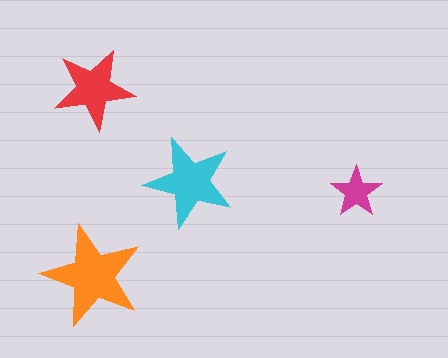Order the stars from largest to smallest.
the orange one, the cyan one, the red one, the magenta one.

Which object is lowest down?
The orange star is bottommost.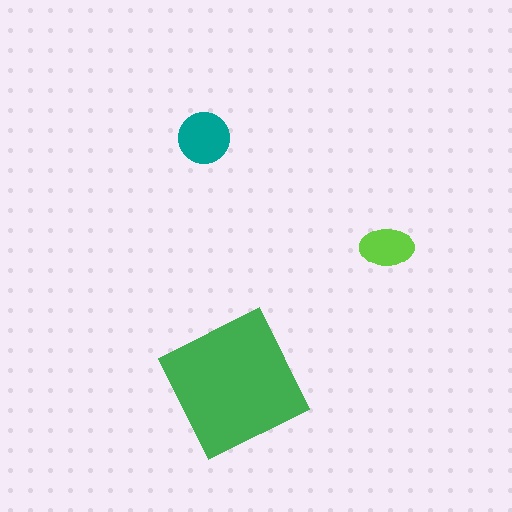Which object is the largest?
The green square.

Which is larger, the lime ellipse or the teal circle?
The teal circle.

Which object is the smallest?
The lime ellipse.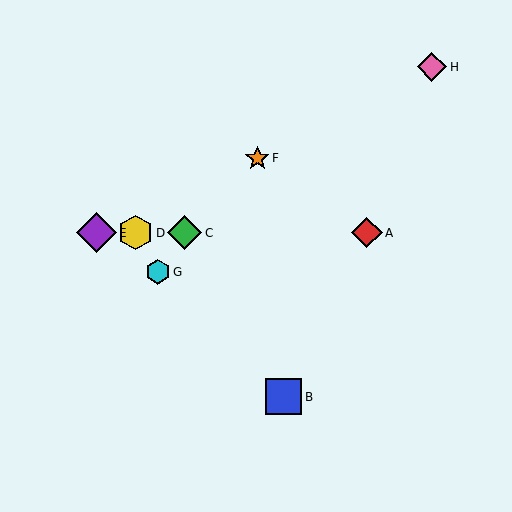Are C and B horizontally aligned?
No, C is at y≈233 and B is at y≈397.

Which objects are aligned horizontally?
Objects A, C, D, E are aligned horizontally.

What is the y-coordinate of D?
Object D is at y≈233.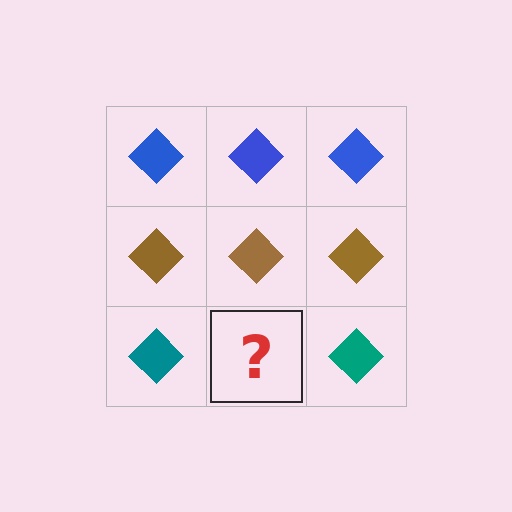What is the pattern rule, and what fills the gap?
The rule is that each row has a consistent color. The gap should be filled with a teal diamond.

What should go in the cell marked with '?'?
The missing cell should contain a teal diamond.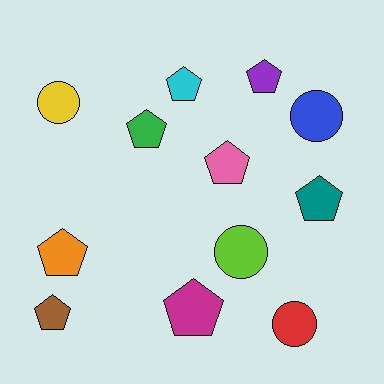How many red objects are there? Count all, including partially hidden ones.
There is 1 red object.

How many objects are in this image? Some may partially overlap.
There are 12 objects.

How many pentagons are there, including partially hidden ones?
There are 8 pentagons.